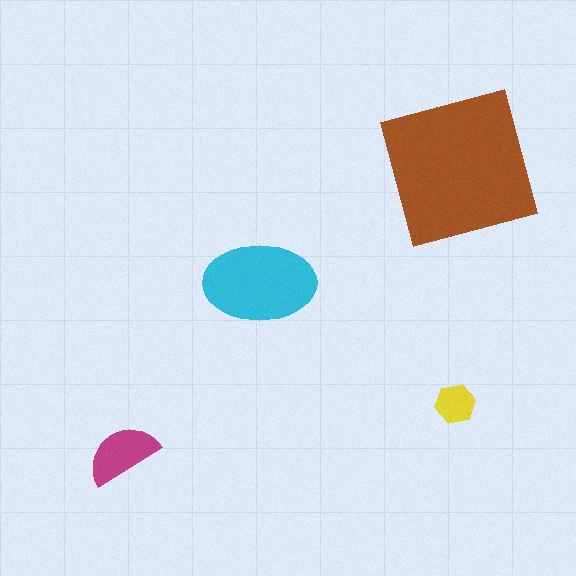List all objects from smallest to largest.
The yellow hexagon, the magenta semicircle, the cyan ellipse, the brown square.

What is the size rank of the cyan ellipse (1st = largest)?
2nd.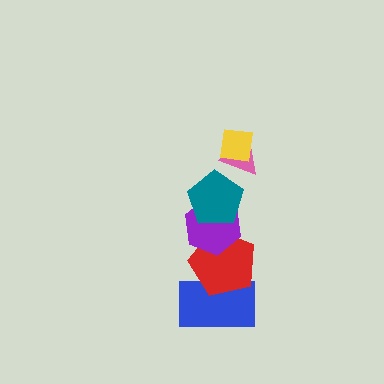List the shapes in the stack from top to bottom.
From top to bottom: the yellow square, the pink triangle, the teal pentagon, the purple hexagon, the red pentagon, the blue rectangle.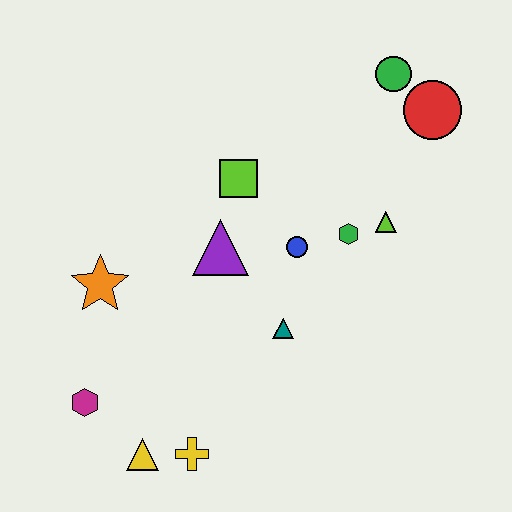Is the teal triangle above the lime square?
No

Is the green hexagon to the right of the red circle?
No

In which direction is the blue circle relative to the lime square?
The blue circle is below the lime square.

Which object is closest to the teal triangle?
The blue circle is closest to the teal triangle.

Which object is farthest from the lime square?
The yellow triangle is farthest from the lime square.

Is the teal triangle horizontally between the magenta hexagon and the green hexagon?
Yes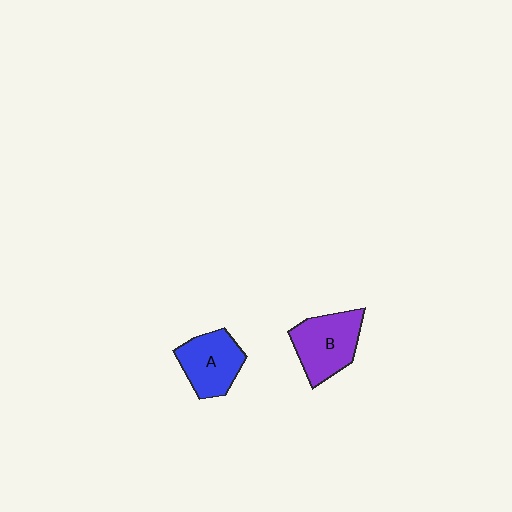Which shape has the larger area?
Shape B (purple).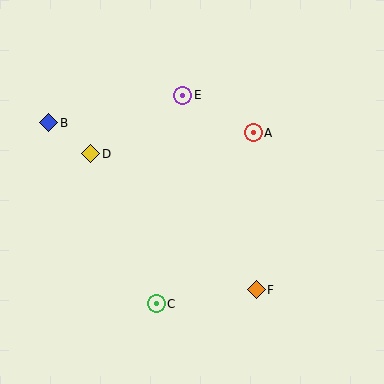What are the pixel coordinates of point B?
Point B is at (49, 123).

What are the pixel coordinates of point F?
Point F is at (256, 290).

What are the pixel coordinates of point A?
Point A is at (253, 133).